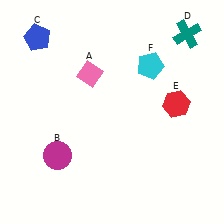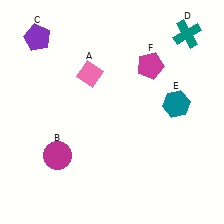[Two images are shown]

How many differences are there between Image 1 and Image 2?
There are 3 differences between the two images.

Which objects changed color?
C changed from blue to purple. E changed from red to teal. F changed from cyan to magenta.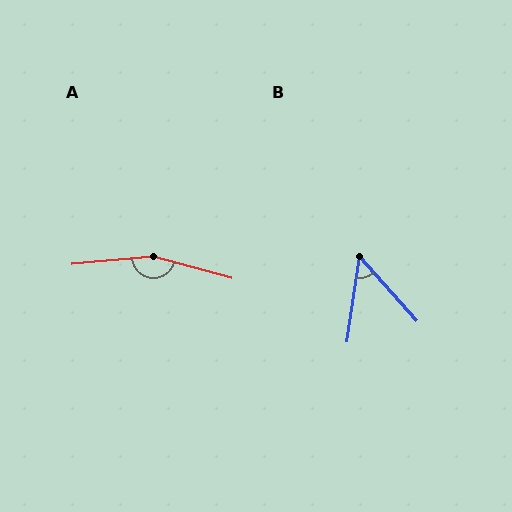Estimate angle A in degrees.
Approximately 159 degrees.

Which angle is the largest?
A, at approximately 159 degrees.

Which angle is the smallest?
B, at approximately 50 degrees.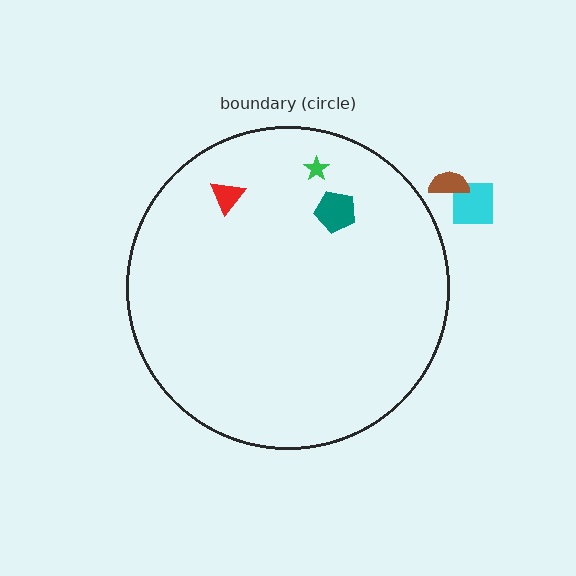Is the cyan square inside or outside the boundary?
Outside.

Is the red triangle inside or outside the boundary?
Inside.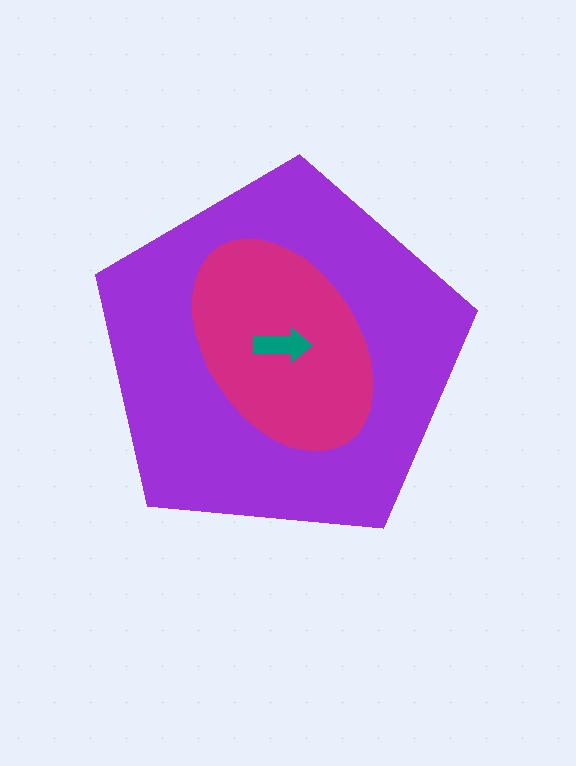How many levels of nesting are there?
3.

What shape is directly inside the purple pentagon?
The magenta ellipse.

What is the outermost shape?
The purple pentagon.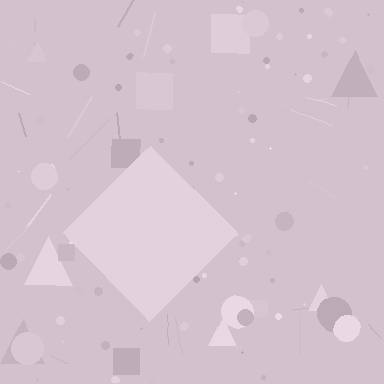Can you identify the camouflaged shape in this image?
The camouflaged shape is a diamond.